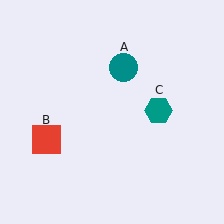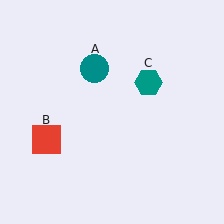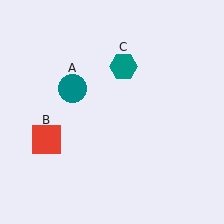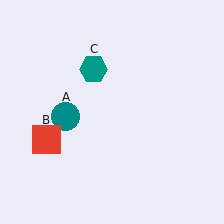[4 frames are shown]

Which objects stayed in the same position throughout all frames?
Red square (object B) remained stationary.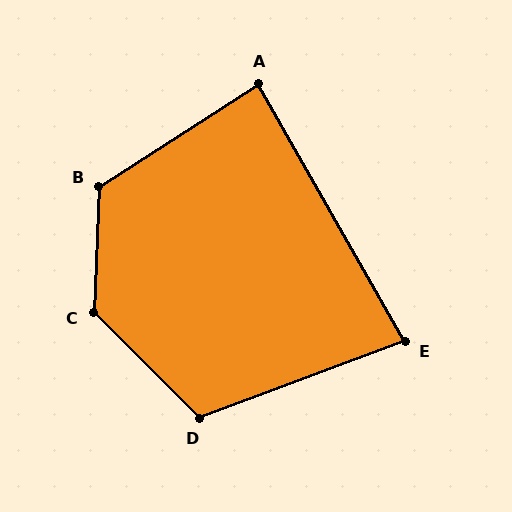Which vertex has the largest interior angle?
C, at approximately 133 degrees.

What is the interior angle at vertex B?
Approximately 125 degrees (obtuse).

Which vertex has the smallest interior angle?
E, at approximately 81 degrees.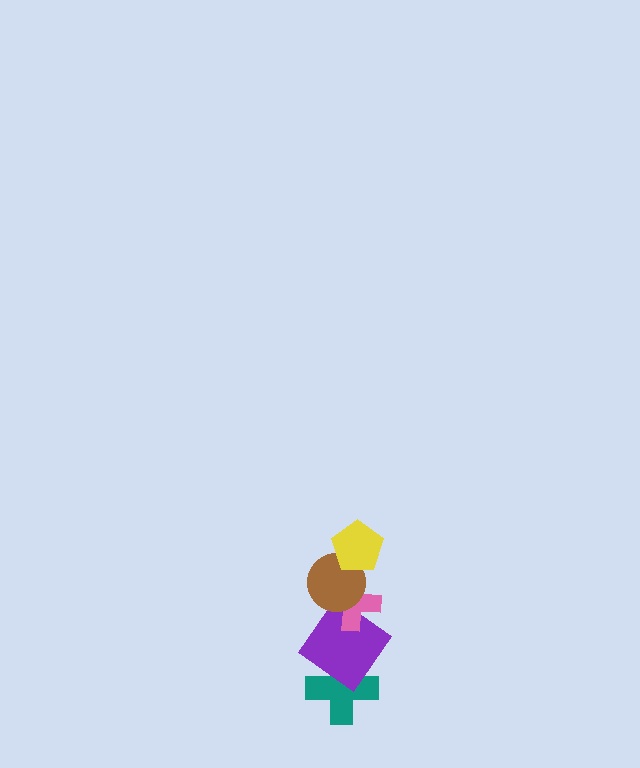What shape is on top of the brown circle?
The yellow pentagon is on top of the brown circle.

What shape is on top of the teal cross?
The purple diamond is on top of the teal cross.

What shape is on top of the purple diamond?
The pink cross is on top of the purple diamond.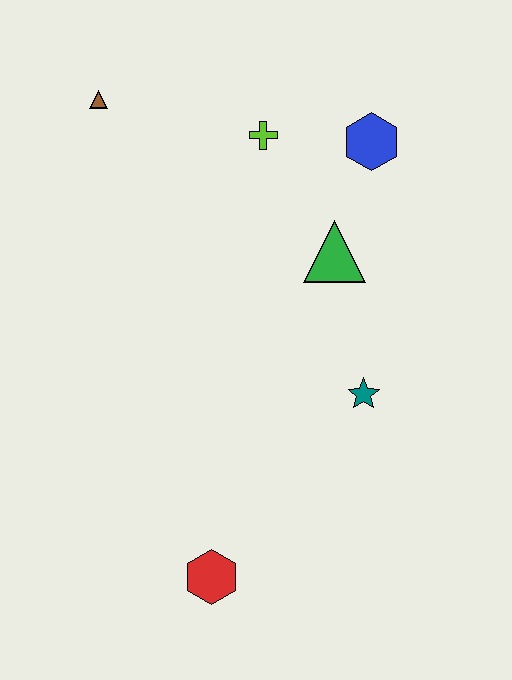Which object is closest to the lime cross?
The blue hexagon is closest to the lime cross.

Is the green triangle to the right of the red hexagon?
Yes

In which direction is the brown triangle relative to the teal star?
The brown triangle is above the teal star.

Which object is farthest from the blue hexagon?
The red hexagon is farthest from the blue hexagon.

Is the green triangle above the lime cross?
No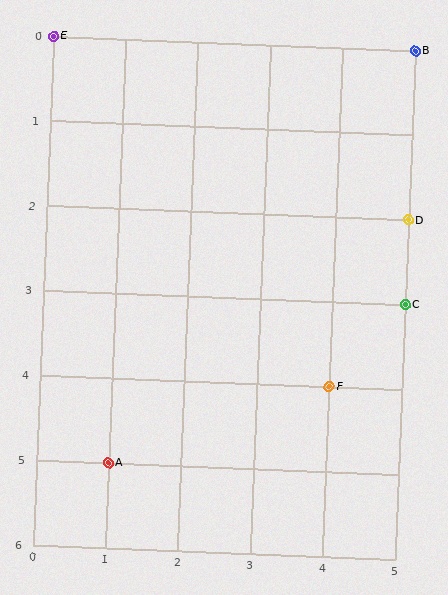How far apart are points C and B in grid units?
Points C and B are 3 rows apart.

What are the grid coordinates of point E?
Point E is at grid coordinates (0, 0).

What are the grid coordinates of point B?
Point B is at grid coordinates (5, 0).